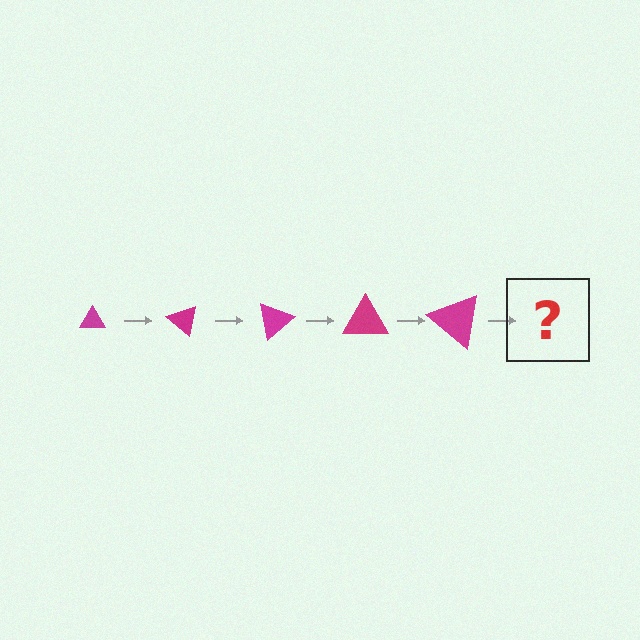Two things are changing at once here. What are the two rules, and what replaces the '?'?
The two rules are that the triangle grows larger each step and it rotates 40 degrees each step. The '?' should be a triangle, larger than the previous one and rotated 200 degrees from the start.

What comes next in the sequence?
The next element should be a triangle, larger than the previous one and rotated 200 degrees from the start.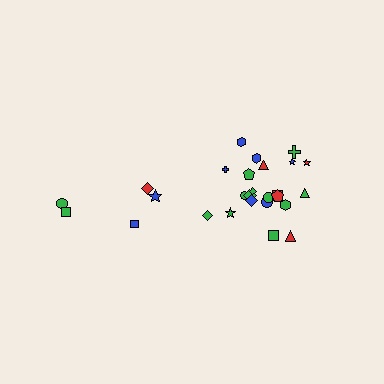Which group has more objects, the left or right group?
The right group.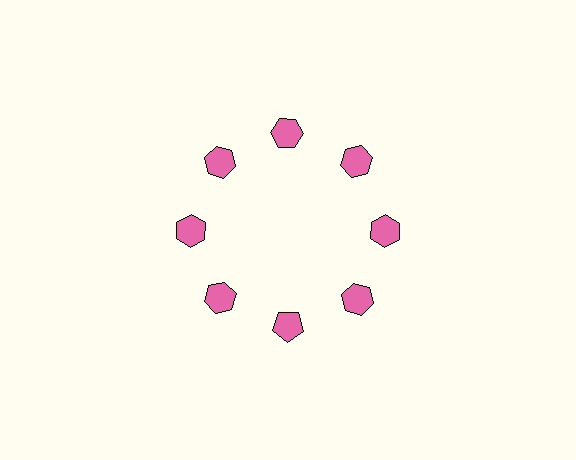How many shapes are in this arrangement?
There are 8 shapes arranged in a ring pattern.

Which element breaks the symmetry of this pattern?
The pink pentagon at roughly the 6 o'clock position breaks the symmetry. All other shapes are pink hexagons.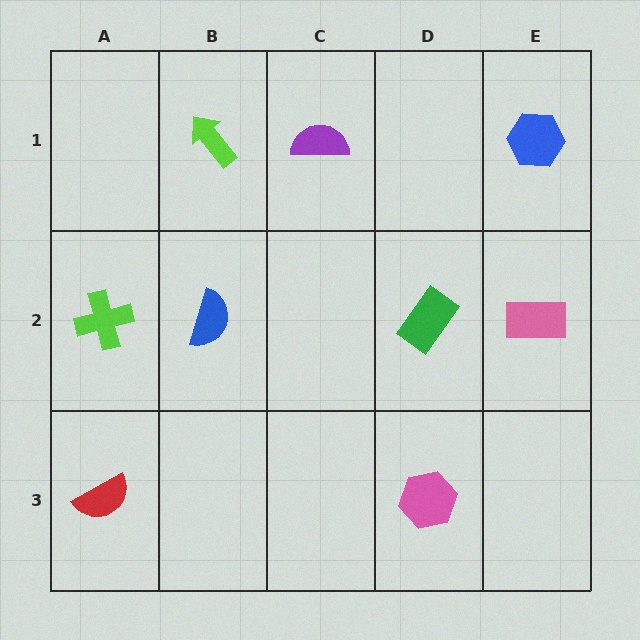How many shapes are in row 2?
4 shapes.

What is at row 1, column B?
A lime arrow.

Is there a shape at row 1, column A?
No, that cell is empty.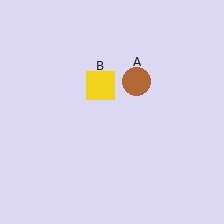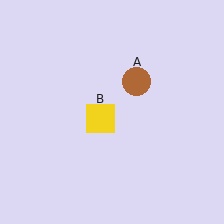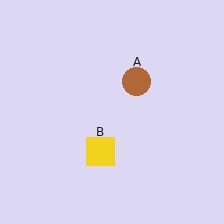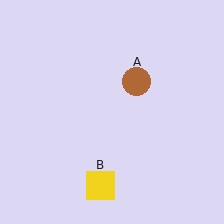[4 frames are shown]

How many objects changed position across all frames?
1 object changed position: yellow square (object B).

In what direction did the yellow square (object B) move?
The yellow square (object B) moved down.